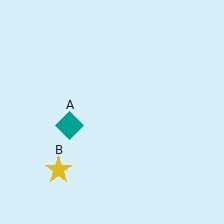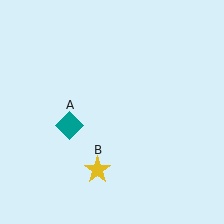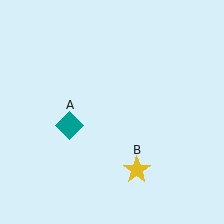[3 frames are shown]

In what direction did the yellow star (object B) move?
The yellow star (object B) moved right.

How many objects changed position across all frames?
1 object changed position: yellow star (object B).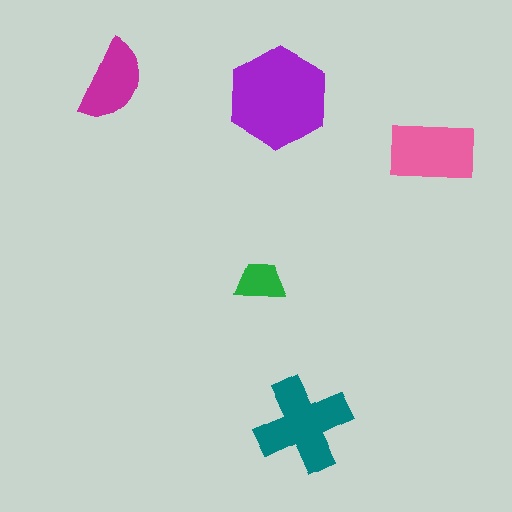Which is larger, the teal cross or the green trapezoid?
The teal cross.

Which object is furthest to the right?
The pink rectangle is rightmost.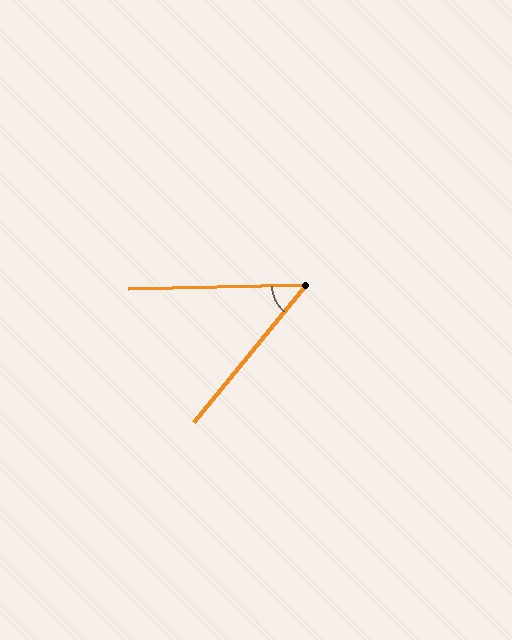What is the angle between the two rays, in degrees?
Approximately 49 degrees.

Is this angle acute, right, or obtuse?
It is acute.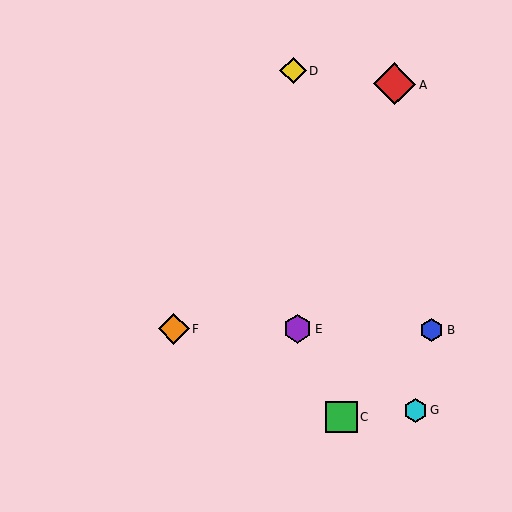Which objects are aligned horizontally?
Objects B, E, F are aligned horizontally.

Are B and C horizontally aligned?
No, B is at y≈330 and C is at y≈418.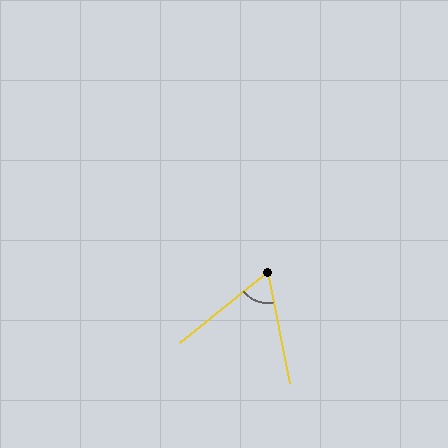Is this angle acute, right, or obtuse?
It is acute.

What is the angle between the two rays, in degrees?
Approximately 63 degrees.